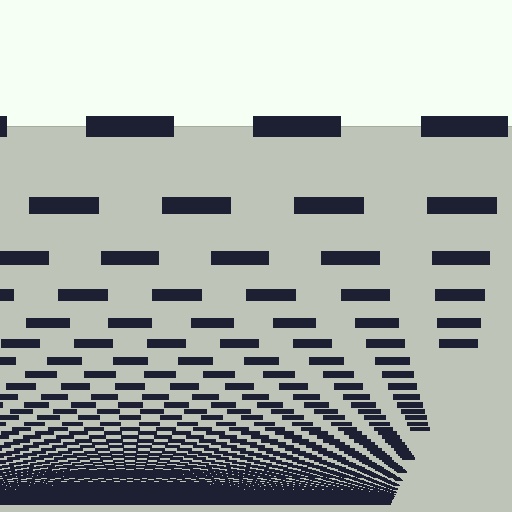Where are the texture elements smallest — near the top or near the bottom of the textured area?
Near the bottom.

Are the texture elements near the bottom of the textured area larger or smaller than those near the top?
Smaller. The gradient is inverted — elements near the bottom are smaller and denser.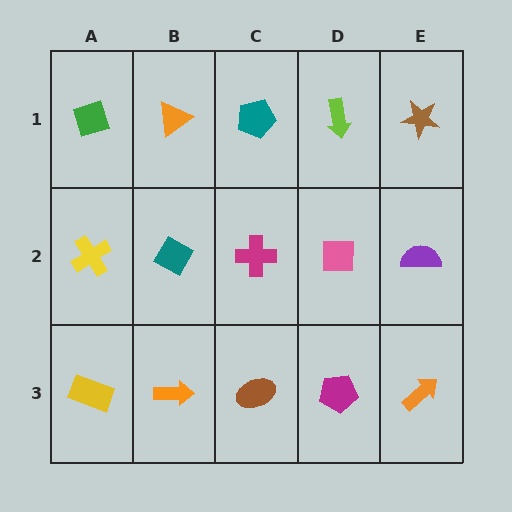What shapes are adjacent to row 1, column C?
A magenta cross (row 2, column C), an orange triangle (row 1, column B), a lime arrow (row 1, column D).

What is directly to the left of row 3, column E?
A magenta pentagon.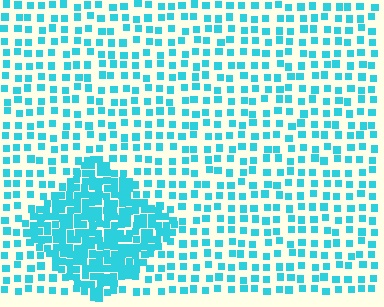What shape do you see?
I see a diamond.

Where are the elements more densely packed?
The elements are more densely packed inside the diamond boundary.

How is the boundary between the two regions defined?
The boundary is defined by a change in element density (approximately 2.6x ratio). All elements are the same color, size, and shape.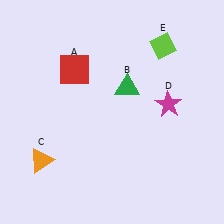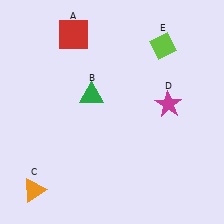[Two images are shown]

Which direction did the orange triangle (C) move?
The orange triangle (C) moved down.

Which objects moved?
The objects that moved are: the red square (A), the green triangle (B), the orange triangle (C).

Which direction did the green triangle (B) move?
The green triangle (B) moved left.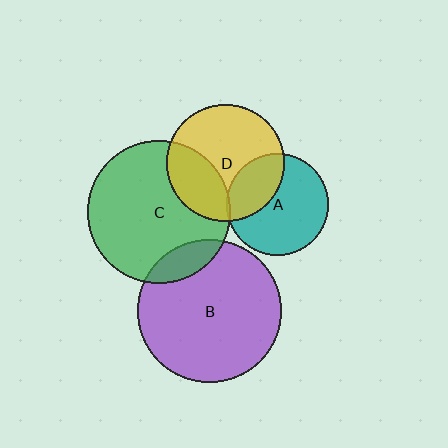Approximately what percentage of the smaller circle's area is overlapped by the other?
Approximately 30%.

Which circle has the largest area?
Circle B (purple).